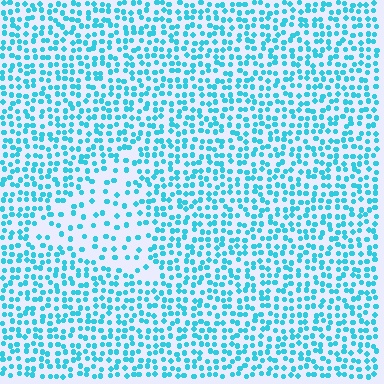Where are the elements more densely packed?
The elements are more densely packed outside the triangle boundary.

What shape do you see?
I see a triangle.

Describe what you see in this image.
The image contains small cyan elements arranged at two different densities. A triangle-shaped region is visible where the elements are less densely packed than the surrounding area.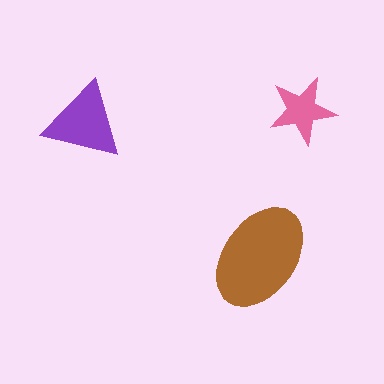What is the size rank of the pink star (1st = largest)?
3rd.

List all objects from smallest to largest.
The pink star, the purple triangle, the brown ellipse.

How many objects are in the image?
There are 3 objects in the image.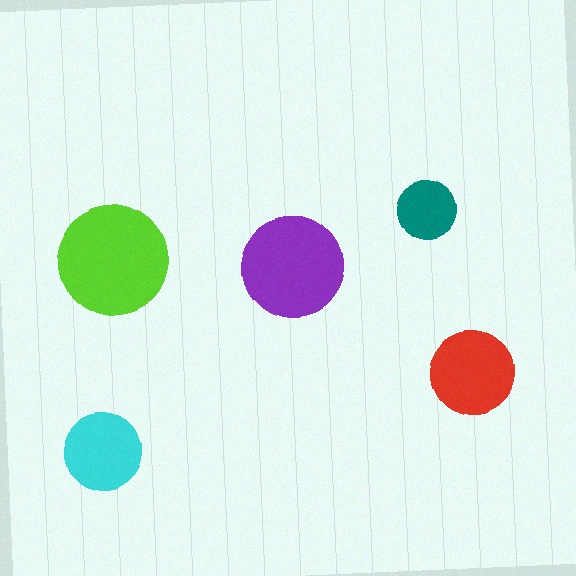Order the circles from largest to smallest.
the lime one, the purple one, the red one, the cyan one, the teal one.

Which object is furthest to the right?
The red circle is rightmost.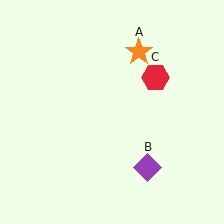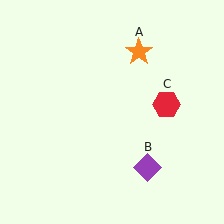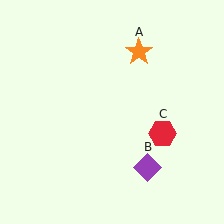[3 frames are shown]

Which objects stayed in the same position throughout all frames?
Orange star (object A) and purple diamond (object B) remained stationary.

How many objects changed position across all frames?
1 object changed position: red hexagon (object C).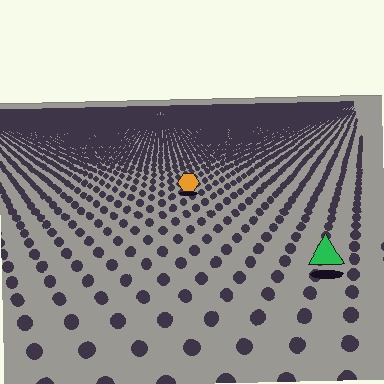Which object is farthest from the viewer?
The orange hexagon is farthest from the viewer. It appears smaller and the ground texture around it is denser.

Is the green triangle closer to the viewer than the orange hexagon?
Yes. The green triangle is closer — you can tell from the texture gradient: the ground texture is coarser near it.